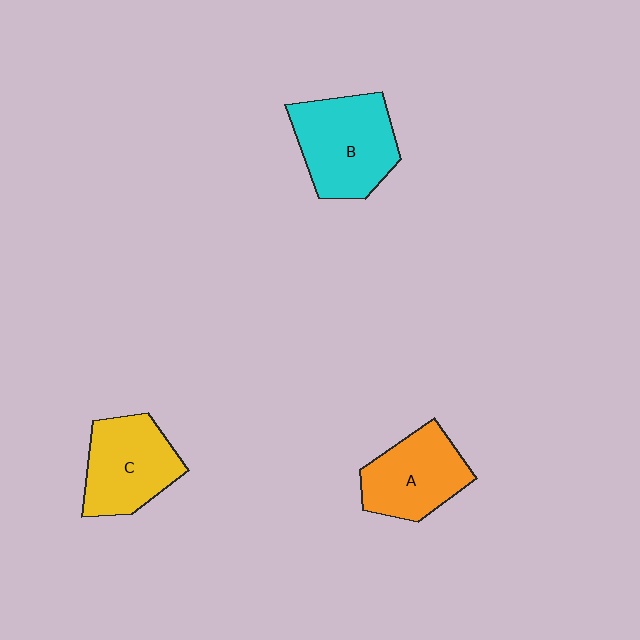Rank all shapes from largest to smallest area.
From largest to smallest: B (cyan), C (yellow), A (orange).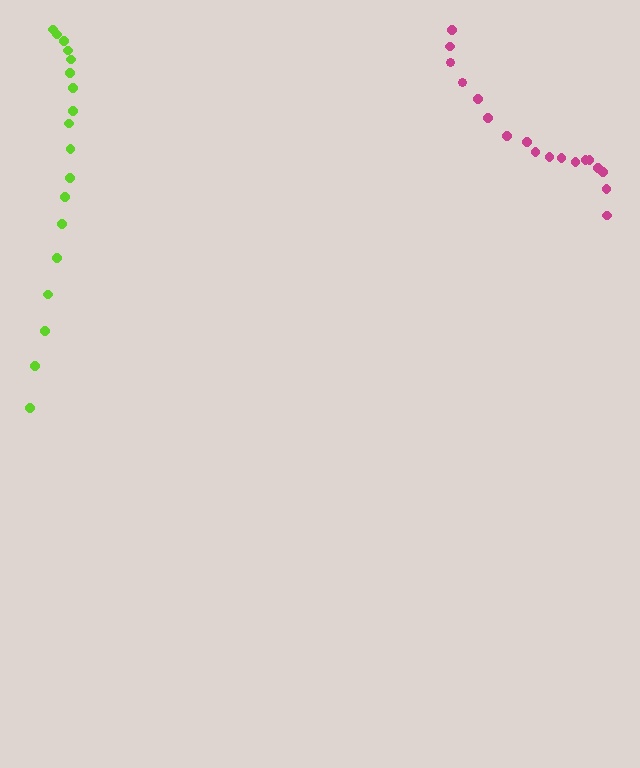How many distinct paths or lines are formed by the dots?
There are 2 distinct paths.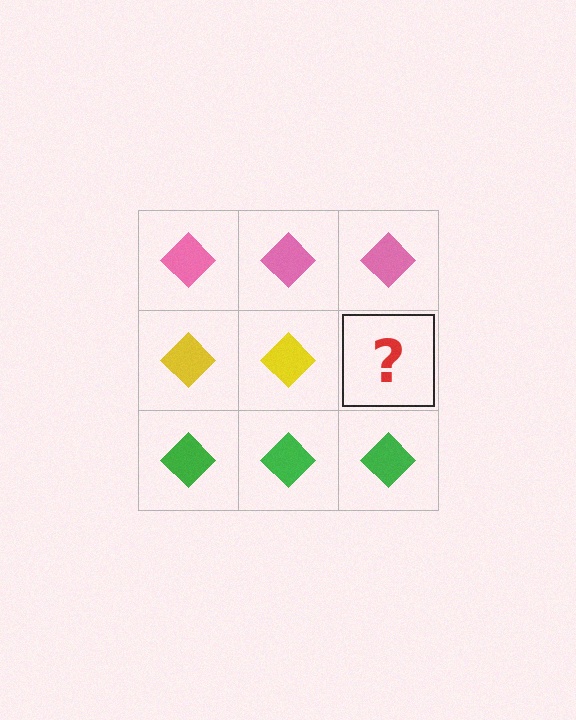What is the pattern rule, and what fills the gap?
The rule is that each row has a consistent color. The gap should be filled with a yellow diamond.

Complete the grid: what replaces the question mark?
The question mark should be replaced with a yellow diamond.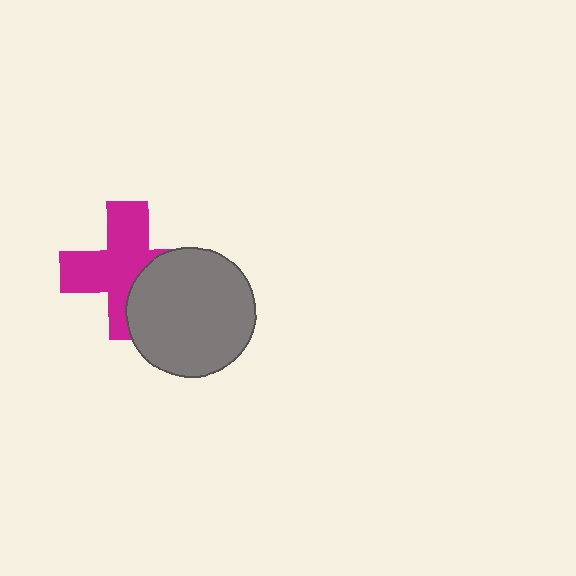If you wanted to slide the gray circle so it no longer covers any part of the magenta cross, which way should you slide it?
Slide it right — that is the most direct way to separate the two shapes.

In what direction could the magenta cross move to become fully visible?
The magenta cross could move left. That would shift it out from behind the gray circle entirely.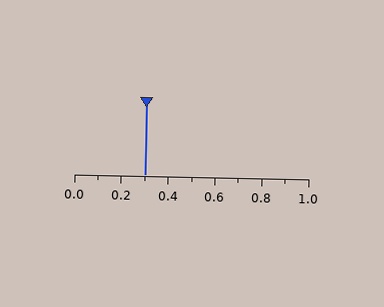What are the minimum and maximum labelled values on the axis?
The axis runs from 0.0 to 1.0.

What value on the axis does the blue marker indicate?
The marker indicates approximately 0.3.